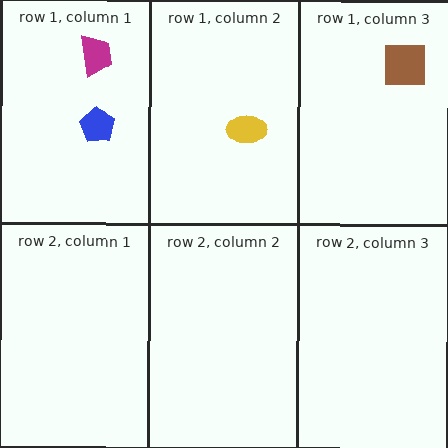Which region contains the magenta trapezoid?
The row 1, column 1 region.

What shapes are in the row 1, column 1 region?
The blue pentagon, the magenta trapezoid.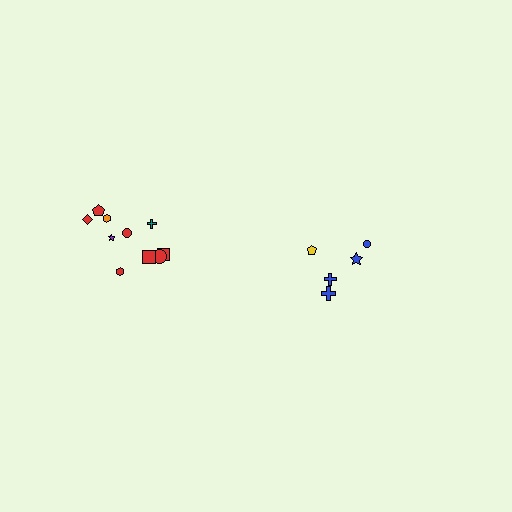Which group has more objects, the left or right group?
The left group.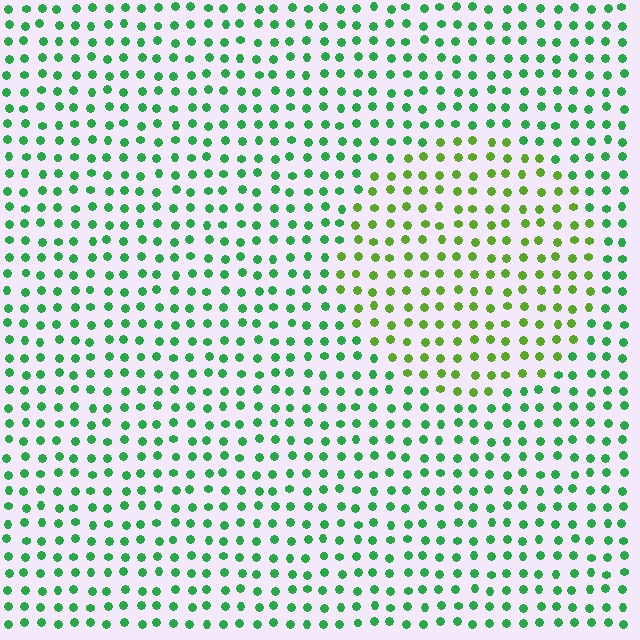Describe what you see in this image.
The image is filled with small green elements in a uniform arrangement. A circle-shaped region is visible where the elements are tinted to a slightly different hue, forming a subtle color boundary.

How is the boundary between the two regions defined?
The boundary is defined purely by a slight shift in hue (about 39 degrees). Spacing, size, and orientation are identical on both sides.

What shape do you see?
I see a circle.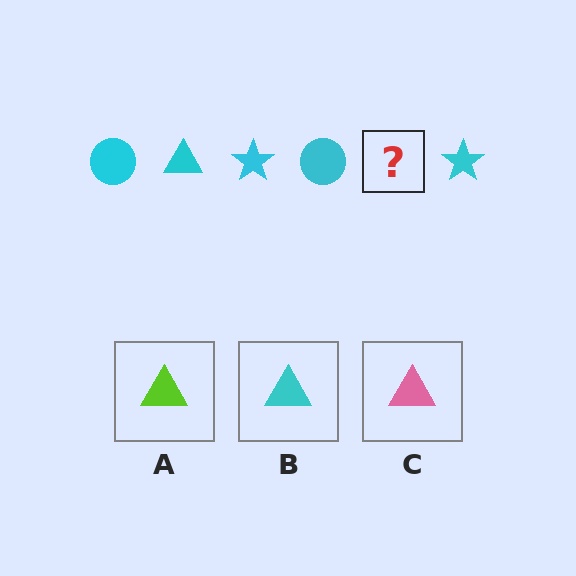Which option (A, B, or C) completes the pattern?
B.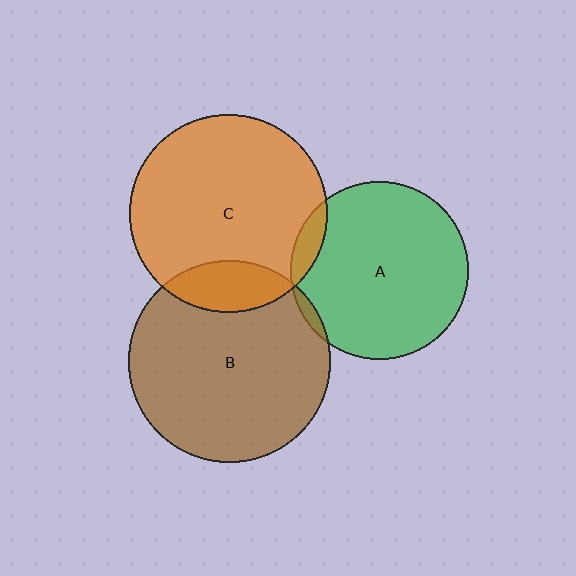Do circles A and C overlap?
Yes.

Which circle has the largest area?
Circle B (brown).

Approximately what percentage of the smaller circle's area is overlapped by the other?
Approximately 5%.